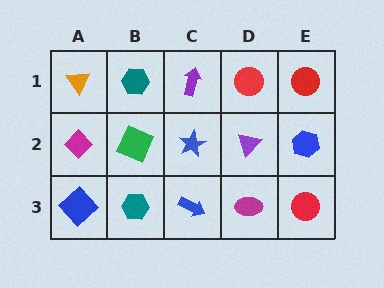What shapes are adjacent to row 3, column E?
A blue hexagon (row 2, column E), a magenta ellipse (row 3, column D).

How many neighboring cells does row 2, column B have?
4.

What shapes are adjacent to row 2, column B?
A teal hexagon (row 1, column B), a teal hexagon (row 3, column B), a magenta diamond (row 2, column A), a blue star (row 2, column C).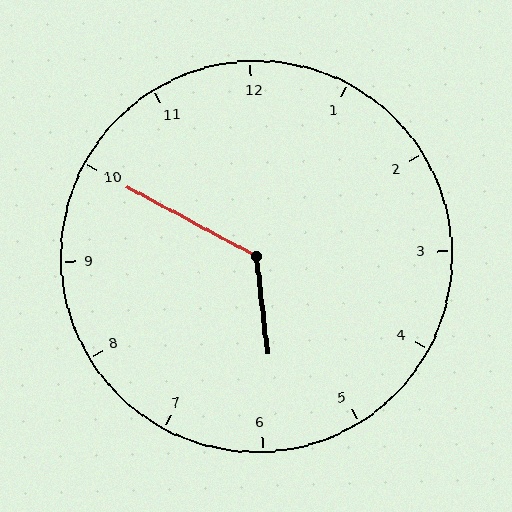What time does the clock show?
5:50.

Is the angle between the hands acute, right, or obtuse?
It is obtuse.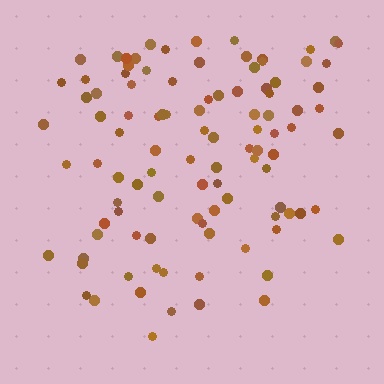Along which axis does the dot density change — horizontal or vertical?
Vertical.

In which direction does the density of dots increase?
From bottom to top, with the top side densest.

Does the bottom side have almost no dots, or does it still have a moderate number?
Still a moderate number, just noticeably fewer than the top.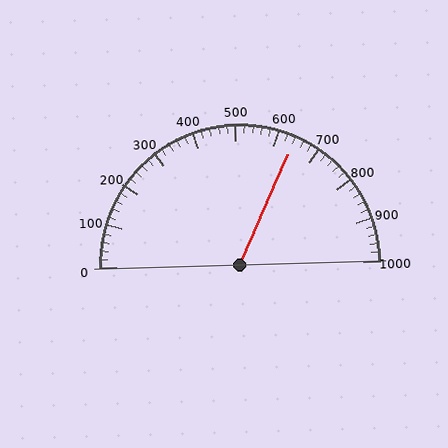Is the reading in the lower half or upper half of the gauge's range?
The reading is in the upper half of the range (0 to 1000).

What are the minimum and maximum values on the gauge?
The gauge ranges from 0 to 1000.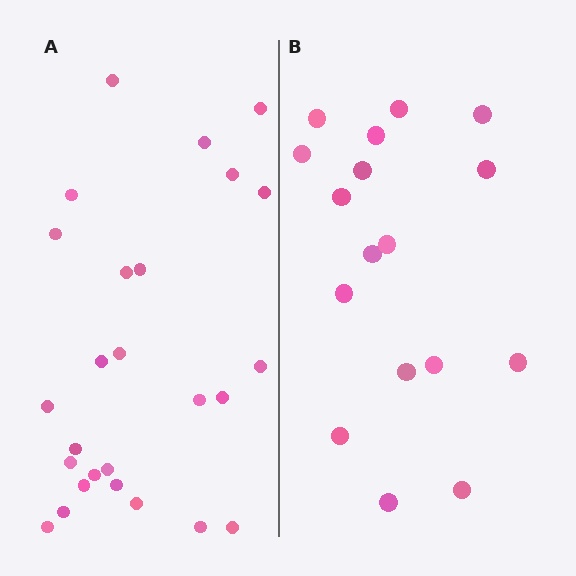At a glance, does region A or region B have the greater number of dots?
Region A (the left region) has more dots.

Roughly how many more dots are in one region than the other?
Region A has roughly 8 or so more dots than region B.